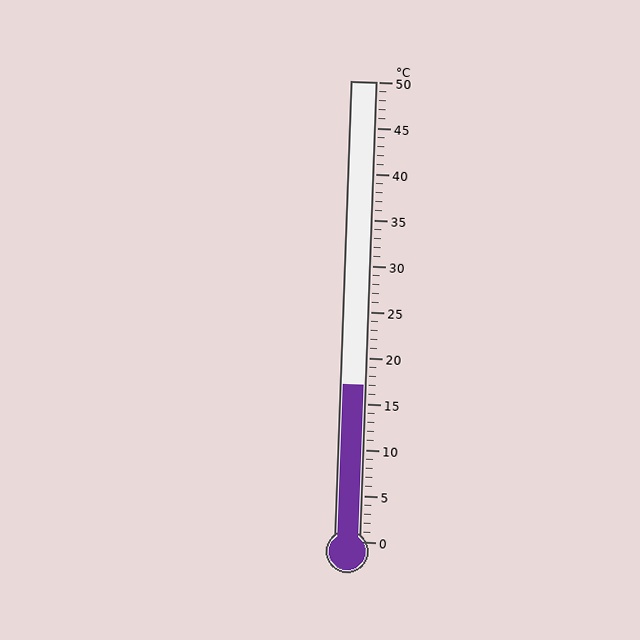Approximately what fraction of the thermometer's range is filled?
The thermometer is filled to approximately 35% of its range.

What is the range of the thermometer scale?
The thermometer scale ranges from 0°C to 50°C.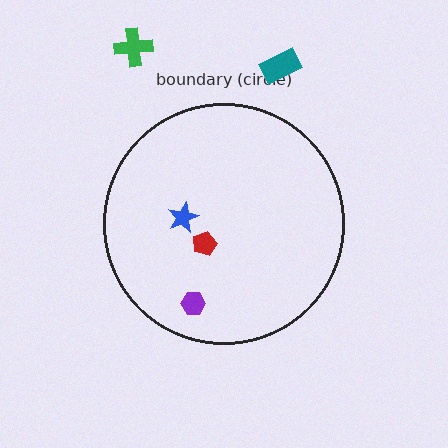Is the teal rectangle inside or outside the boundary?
Outside.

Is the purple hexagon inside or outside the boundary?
Inside.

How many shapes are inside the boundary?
3 inside, 2 outside.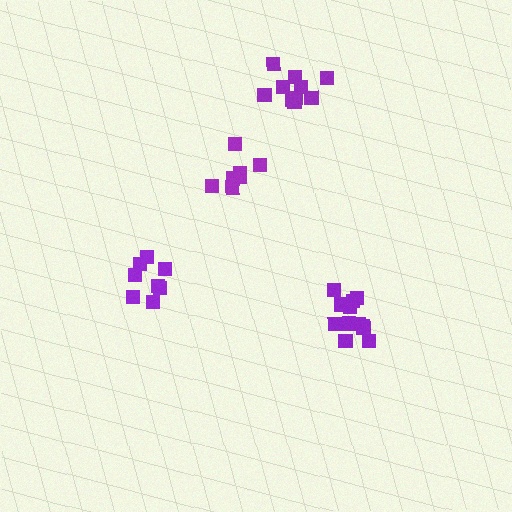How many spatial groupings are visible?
There are 4 spatial groupings.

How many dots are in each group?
Group 1: 13 dots, Group 2: 8 dots, Group 3: 7 dots, Group 4: 10 dots (38 total).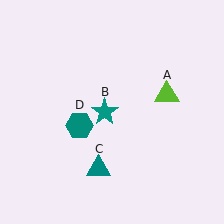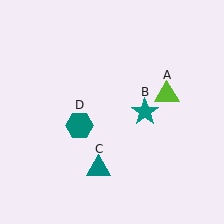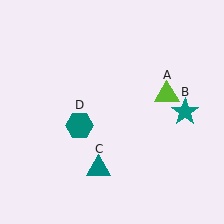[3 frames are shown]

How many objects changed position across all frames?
1 object changed position: teal star (object B).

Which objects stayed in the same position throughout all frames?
Lime triangle (object A) and teal triangle (object C) and teal hexagon (object D) remained stationary.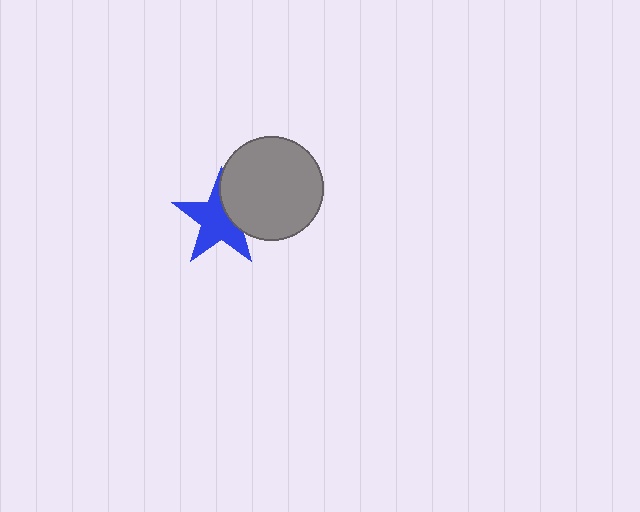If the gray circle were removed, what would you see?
You would see the complete blue star.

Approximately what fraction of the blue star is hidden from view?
Roughly 31% of the blue star is hidden behind the gray circle.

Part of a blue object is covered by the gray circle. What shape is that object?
It is a star.